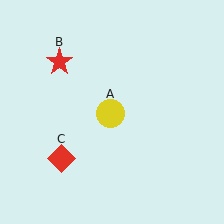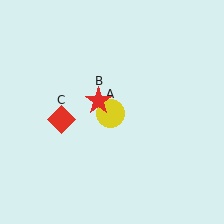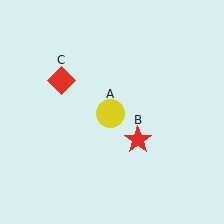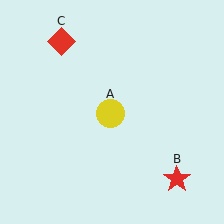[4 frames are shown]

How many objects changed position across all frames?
2 objects changed position: red star (object B), red diamond (object C).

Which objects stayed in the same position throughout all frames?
Yellow circle (object A) remained stationary.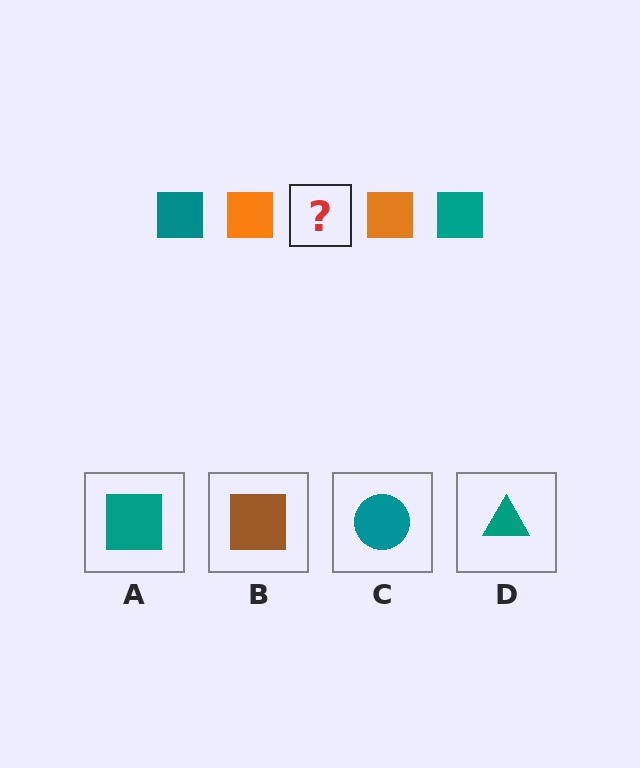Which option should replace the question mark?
Option A.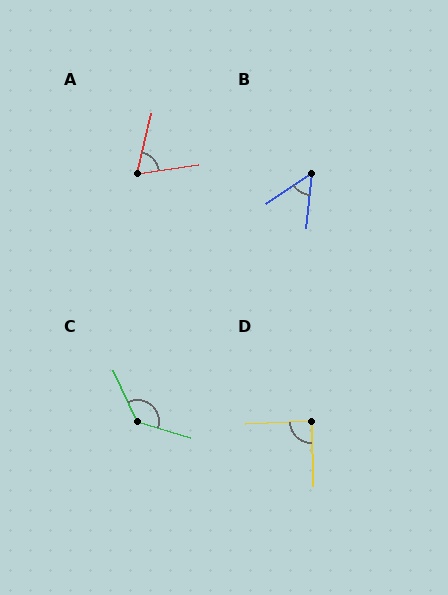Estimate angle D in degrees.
Approximately 89 degrees.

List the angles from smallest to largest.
B (51°), A (68°), D (89°), C (131°).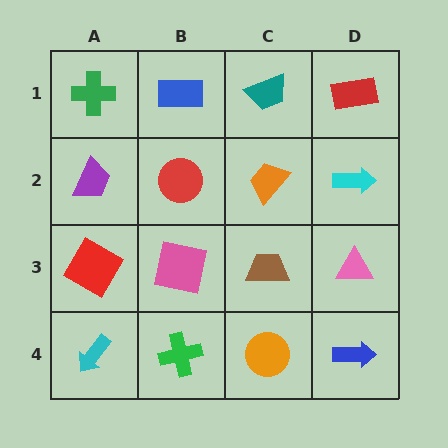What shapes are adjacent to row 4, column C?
A brown trapezoid (row 3, column C), a green cross (row 4, column B), a blue arrow (row 4, column D).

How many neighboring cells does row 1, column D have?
2.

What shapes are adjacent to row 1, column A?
A purple trapezoid (row 2, column A), a blue rectangle (row 1, column B).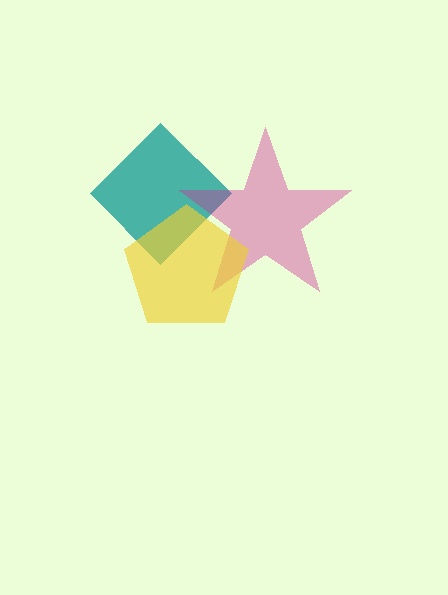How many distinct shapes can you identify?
There are 3 distinct shapes: a teal diamond, a magenta star, a yellow pentagon.